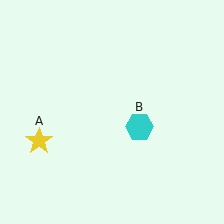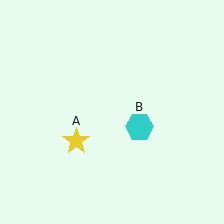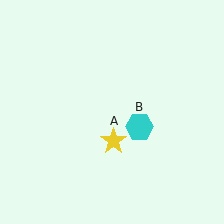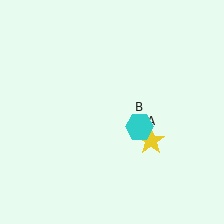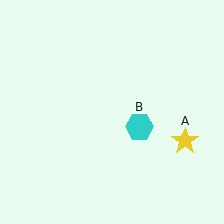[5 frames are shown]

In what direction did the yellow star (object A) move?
The yellow star (object A) moved right.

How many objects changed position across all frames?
1 object changed position: yellow star (object A).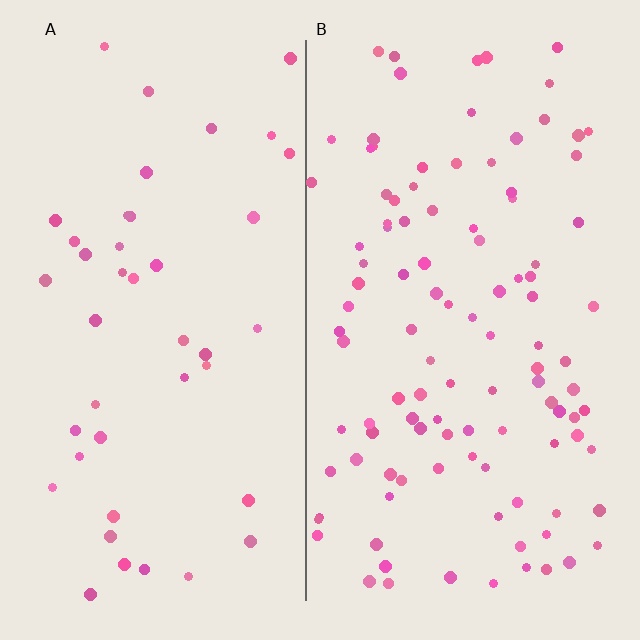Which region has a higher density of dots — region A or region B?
B (the right).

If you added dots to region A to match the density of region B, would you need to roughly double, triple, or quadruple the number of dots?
Approximately triple.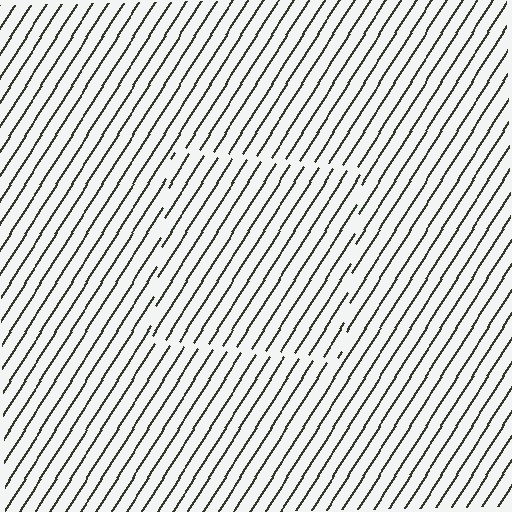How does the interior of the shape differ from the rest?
The interior of the shape contains the same grating, shifted by half a period — the contour is defined by the phase discontinuity where line-ends from the inner and outer gratings abut.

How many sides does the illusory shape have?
4 sides — the line-ends trace a square.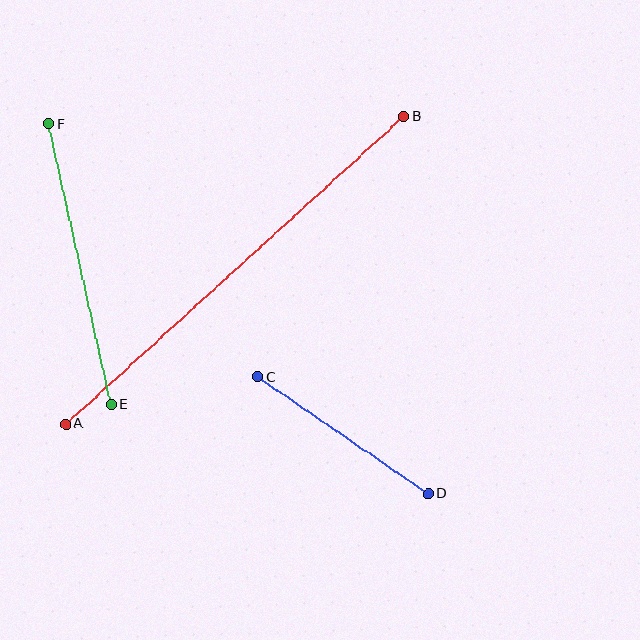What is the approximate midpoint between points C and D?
The midpoint is at approximately (343, 435) pixels.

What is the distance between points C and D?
The distance is approximately 207 pixels.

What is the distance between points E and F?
The distance is approximately 287 pixels.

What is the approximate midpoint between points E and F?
The midpoint is at approximately (80, 264) pixels.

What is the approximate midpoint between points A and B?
The midpoint is at approximately (235, 270) pixels.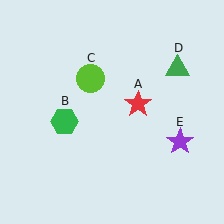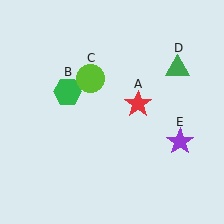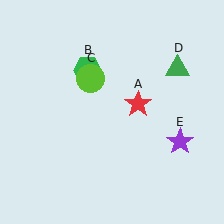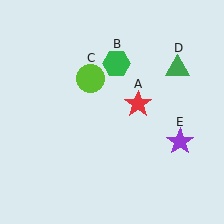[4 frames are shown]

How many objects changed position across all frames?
1 object changed position: green hexagon (object B).